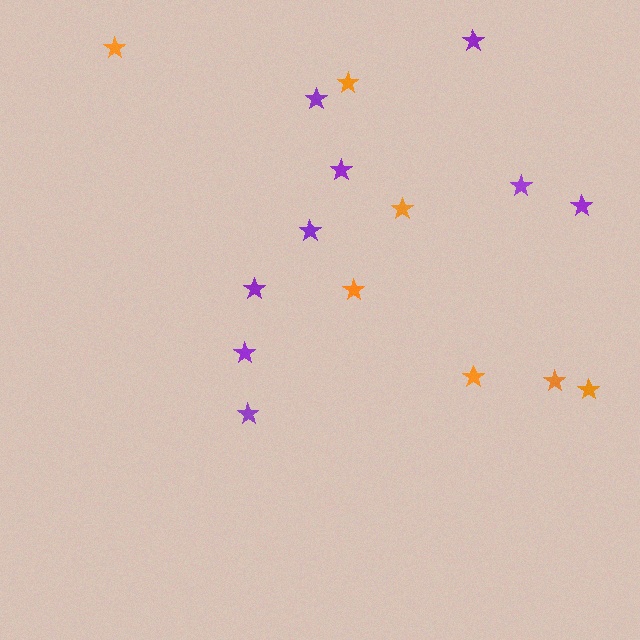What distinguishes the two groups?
There are 2 groups: one group of orange stars (7) and one group of purple stars (9).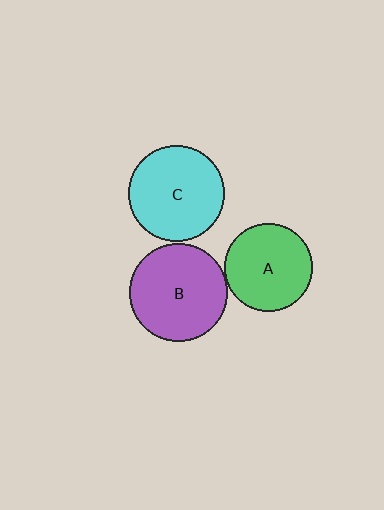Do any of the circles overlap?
No, none of the circles overlap.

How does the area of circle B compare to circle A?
Approximately 1.3 times.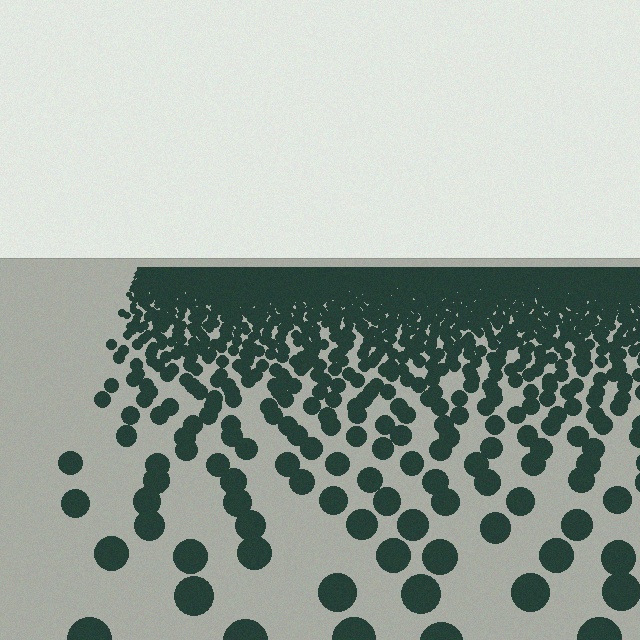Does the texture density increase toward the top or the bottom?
Density increases toward the top.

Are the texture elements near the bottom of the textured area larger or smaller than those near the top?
Larger. Near the bottom, elements are closer to the viewer and appear at a bigger on-screen size.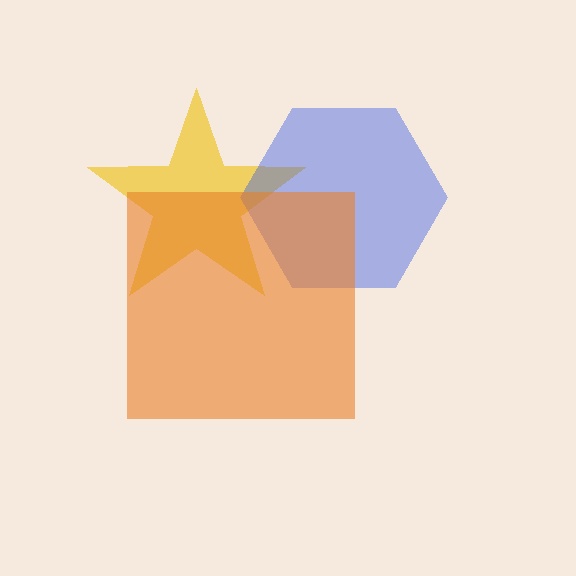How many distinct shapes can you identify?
There are 3 distinct shapes: a yellow star, a blue hexagon, an orange square.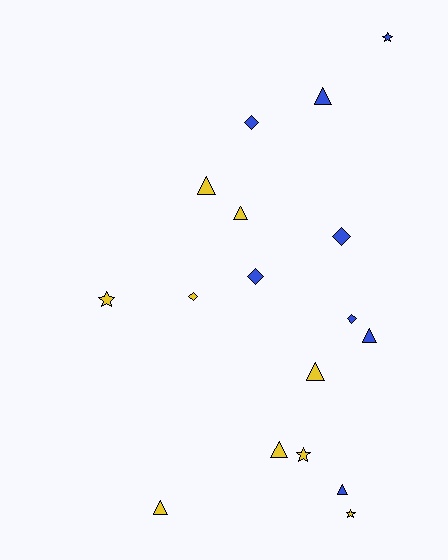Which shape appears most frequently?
Triangle, with 8 objects.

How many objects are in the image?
There are 17 objects.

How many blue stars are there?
There is 1 blue star.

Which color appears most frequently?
Yellow, with 9 objects.